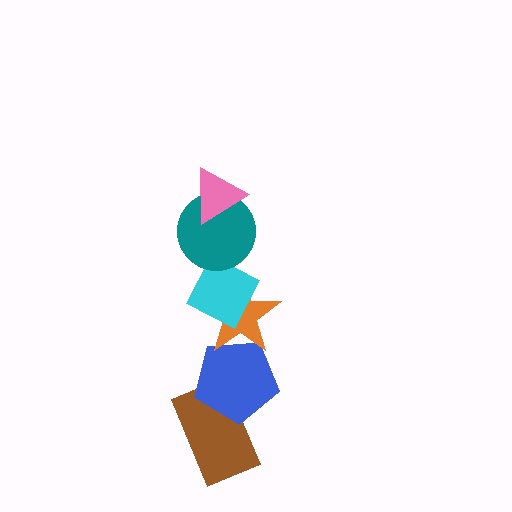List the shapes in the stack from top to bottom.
From top to bottom: the pink triangle, the teal circle, the cyan diamond, the orange star, the blue pentagon, the brown rectangle.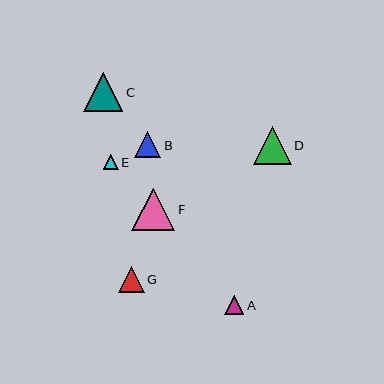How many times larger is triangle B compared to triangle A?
Triangle B is approximately 1.4 times the size of triangle A.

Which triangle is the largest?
Triangle F is the largest with a size of approximately 43 pixels.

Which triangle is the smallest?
Triangle E is the smallest with a size of approximately 15 pixels.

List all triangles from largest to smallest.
From largest to smallest: F, C, D, B, G, A, E.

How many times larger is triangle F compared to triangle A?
Triangle F is approximately 2.2 times the size of triangle A.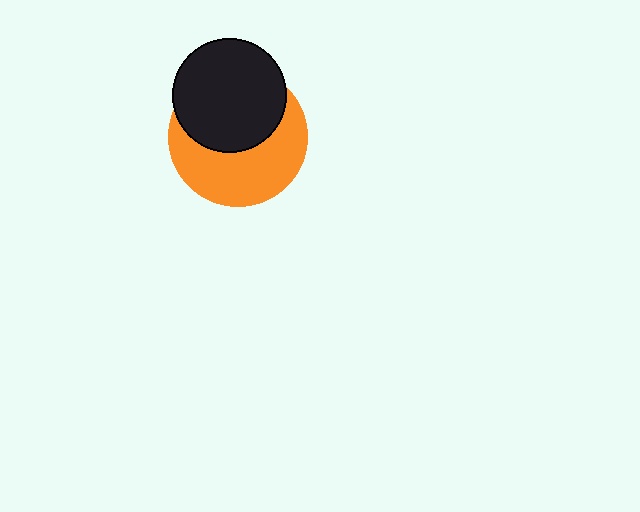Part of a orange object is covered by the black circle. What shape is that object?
It is a circle.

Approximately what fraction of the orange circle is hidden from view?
Roughly 48% of the orange circle is hidden behind the black circle.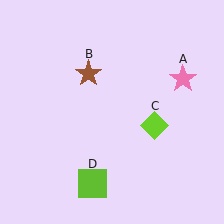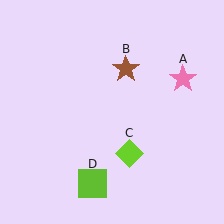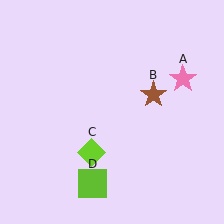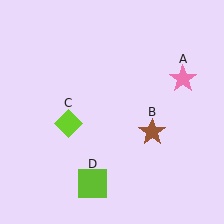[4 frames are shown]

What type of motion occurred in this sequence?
The brown star (object B), lime diamond (object C) rotated clockwise around the center of the scene.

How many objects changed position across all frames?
2 objects changed position: brown star (object B), lime diamond (object C).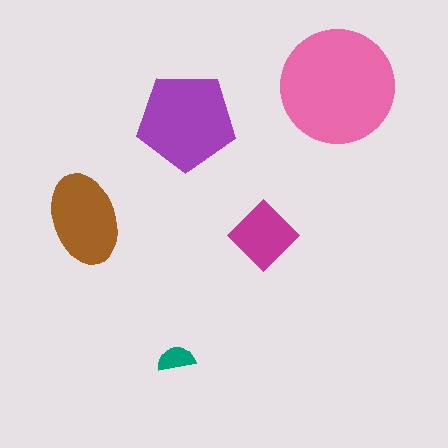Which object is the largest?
The pink circle.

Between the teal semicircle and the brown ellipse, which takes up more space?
The brown ellipse.